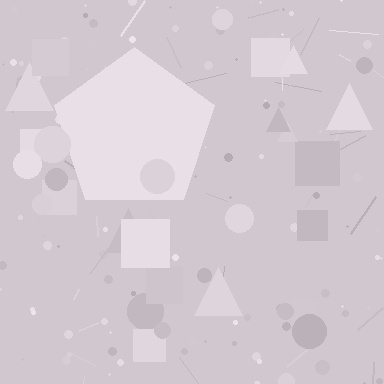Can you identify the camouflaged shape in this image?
The camouflaged shape is a pentagon.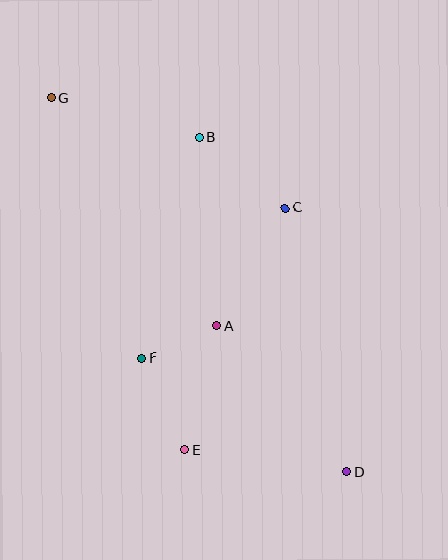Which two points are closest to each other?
Points A and F are closest to each other.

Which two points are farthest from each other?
Points D and G are farthest from each other.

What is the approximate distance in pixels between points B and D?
The distance between B and D is approximately 365 pixels.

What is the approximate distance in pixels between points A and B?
The distance between A and B is approximately 189 pixels.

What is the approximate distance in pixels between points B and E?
The distance between B and E is approximately 313 pixels.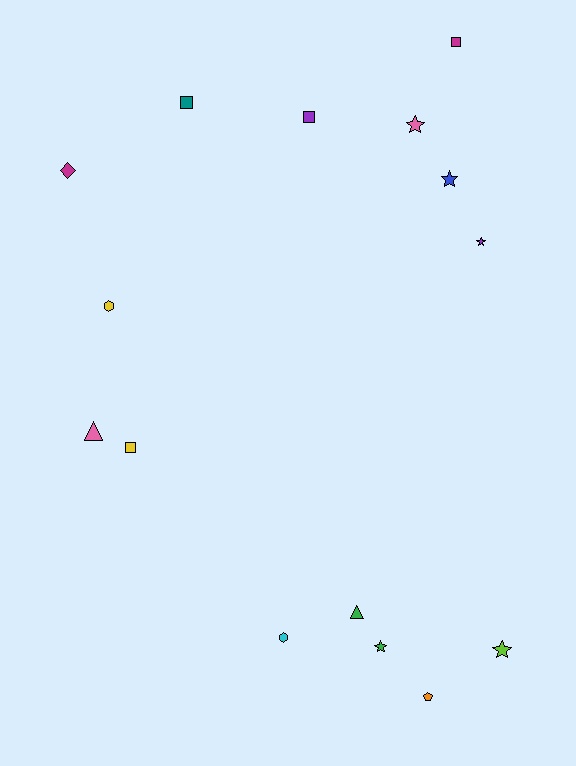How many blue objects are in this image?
There is 1 blue object.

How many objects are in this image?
There are 15 objects.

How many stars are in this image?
There are 5 stars.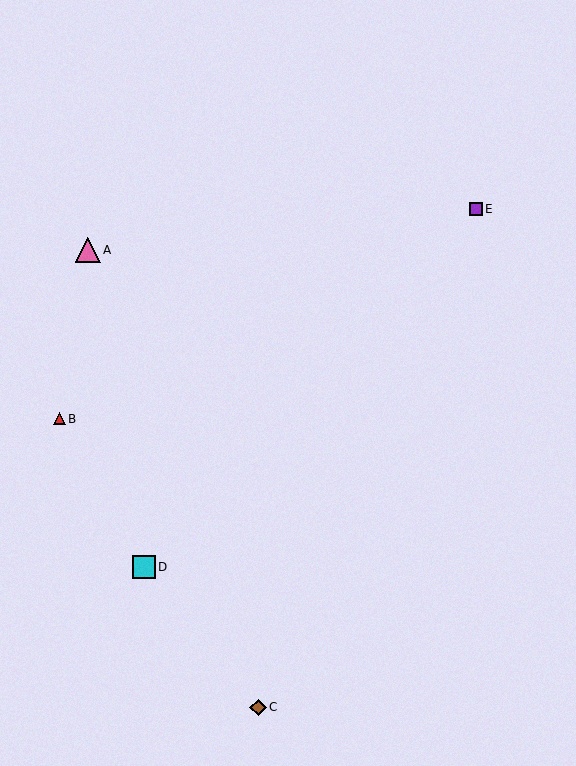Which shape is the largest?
The pink triangle (labeled A) is the largest.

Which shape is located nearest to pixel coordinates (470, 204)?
The purple square (labeled E) at (476, 209) is nearest to that location.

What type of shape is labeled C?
Shape C is a brown diamond.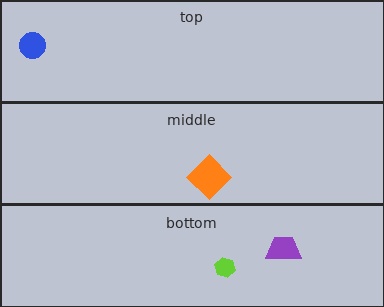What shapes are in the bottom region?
The purple trapezoid, the lime hexagon.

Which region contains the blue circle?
The top region.